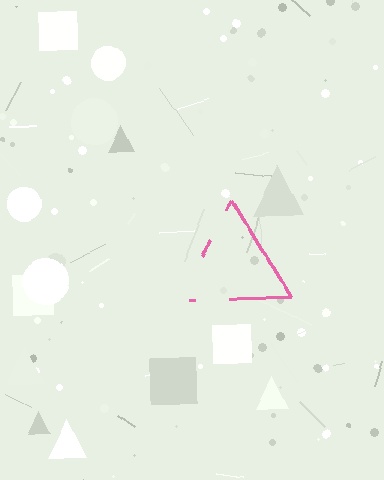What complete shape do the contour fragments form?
The contour fragments form a triangle.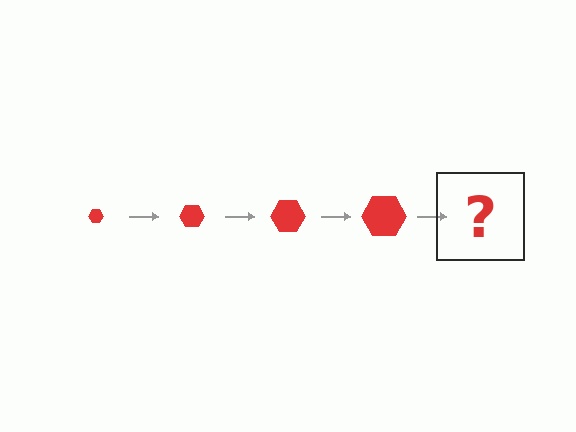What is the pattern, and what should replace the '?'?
The pattern is that the hexagon gets progressively larger each step. The '?' should be a red hexagon, larger than the previous one.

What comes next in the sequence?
The next element should be a red hexagon, larger than the previous one.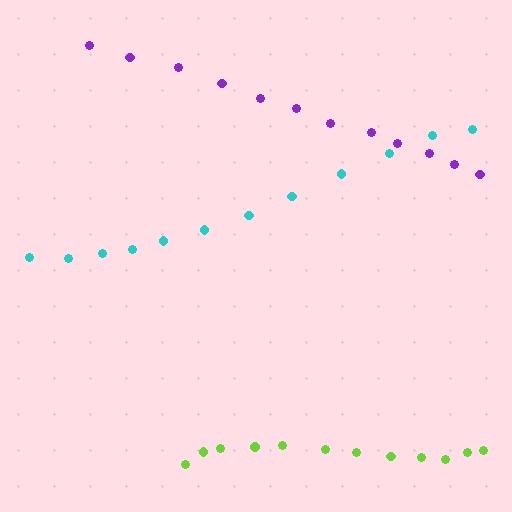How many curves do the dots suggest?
There are 3 distinct paths.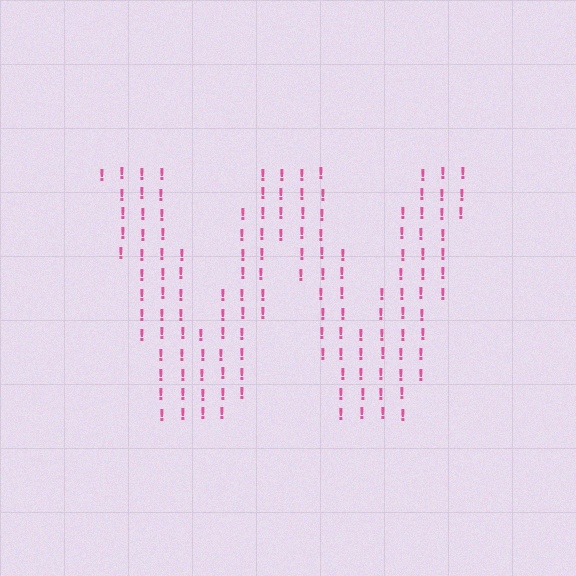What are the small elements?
The small elements are exclamation marks.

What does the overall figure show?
The overall figure shows the letter W.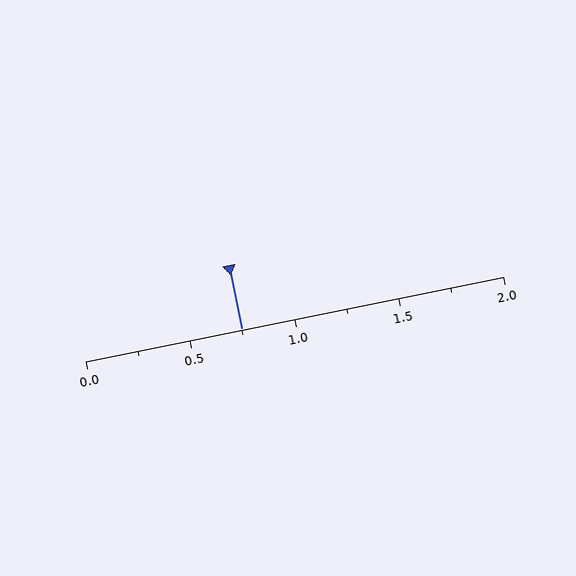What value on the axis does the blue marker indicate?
The marker indicates approximately 0.75.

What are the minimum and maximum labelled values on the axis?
The axis runs from 0.0 to 2.0.